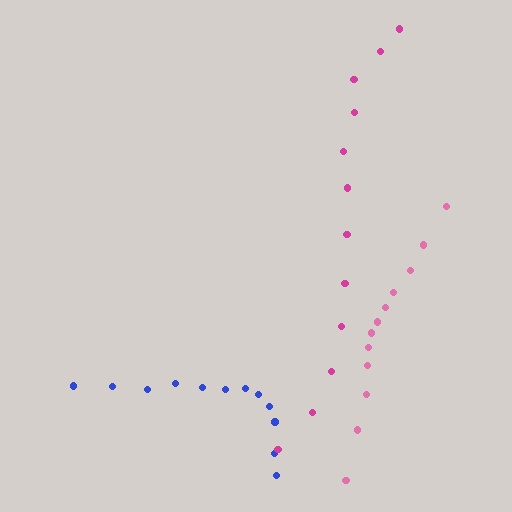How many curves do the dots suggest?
There are 3 distinct paths.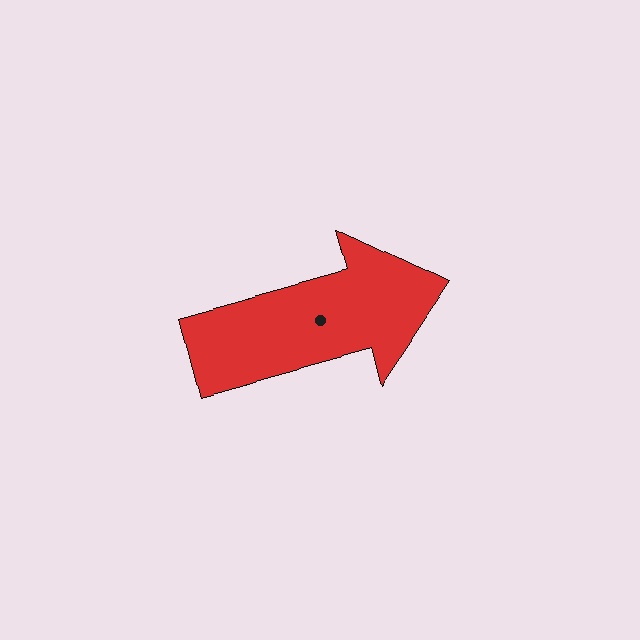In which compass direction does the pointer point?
East.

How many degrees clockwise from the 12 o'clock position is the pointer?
Approximately 75 degrees.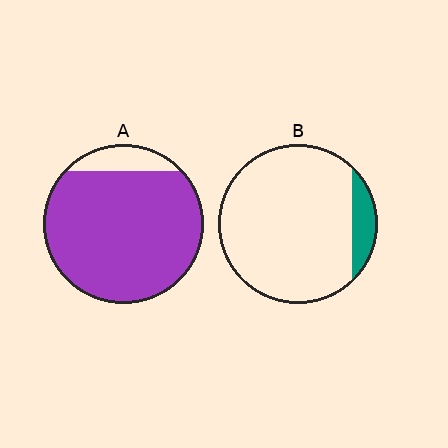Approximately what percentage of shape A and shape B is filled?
A is approximately 90% and B is approximately 10%.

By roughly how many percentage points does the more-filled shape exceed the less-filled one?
By roughly 80 percentage points (A over B).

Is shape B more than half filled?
No.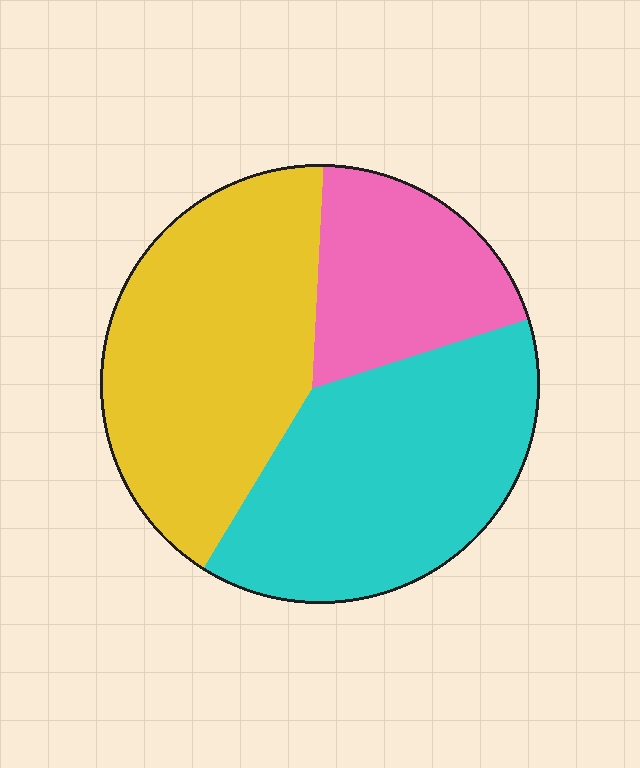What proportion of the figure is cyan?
Cyan covers 39% of the figure.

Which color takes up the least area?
Pink, at roughly 20%.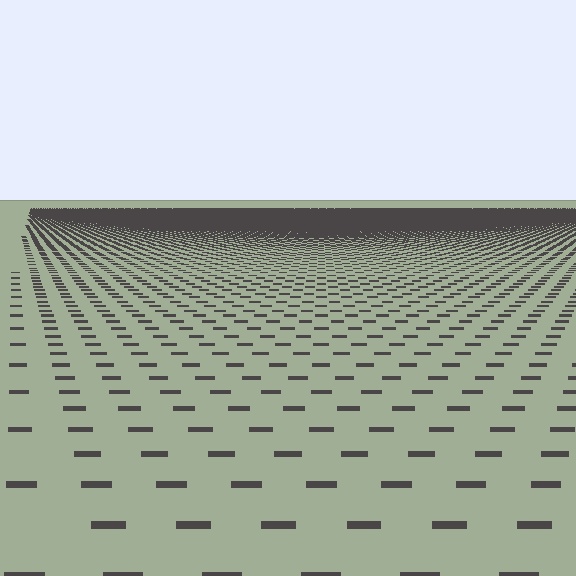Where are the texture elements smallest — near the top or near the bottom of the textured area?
Near the top.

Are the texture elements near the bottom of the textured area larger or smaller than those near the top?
Larger. Near the bottom, elements are closer to the viewer and appear at a bigger on-screen size.